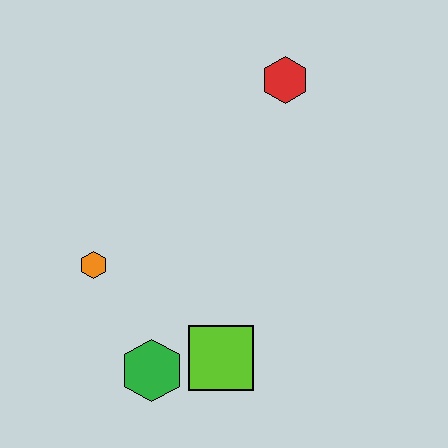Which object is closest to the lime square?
The green hexagon is closest to the lime square.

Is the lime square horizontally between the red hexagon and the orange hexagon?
Yes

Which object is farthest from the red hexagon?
The green hexagon is farthest from the red hexagon.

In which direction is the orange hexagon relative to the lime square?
The orange hexagon is to the left of the lime square.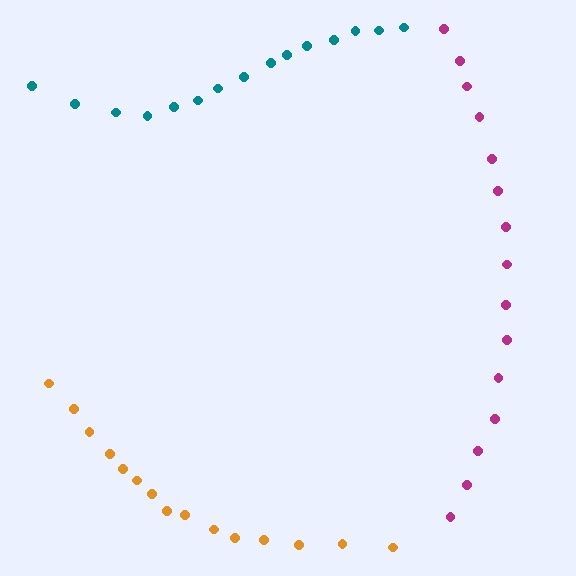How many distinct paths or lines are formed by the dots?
There are 3 distinct paths.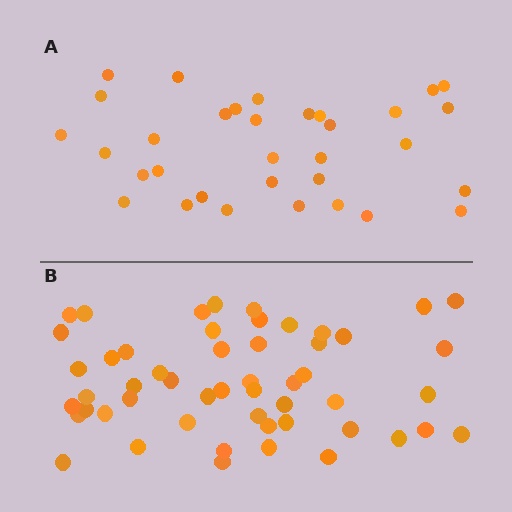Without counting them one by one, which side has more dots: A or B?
Region B (the bottom region) has more dots.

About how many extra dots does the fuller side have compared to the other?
Region B has approximately 20 more dots than region A.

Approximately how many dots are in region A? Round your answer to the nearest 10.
About 30 dots. (The exact count is 33, which rounds to 30.)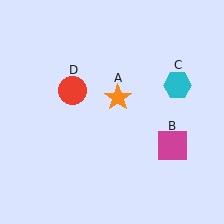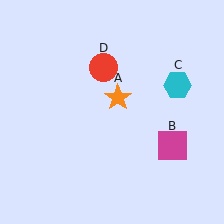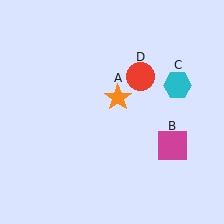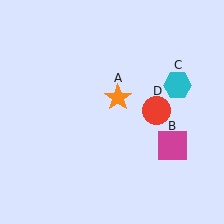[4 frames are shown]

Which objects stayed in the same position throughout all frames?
Orange star (object A) and magenta square (object B) and cyan hexagon (object C) remained stationary.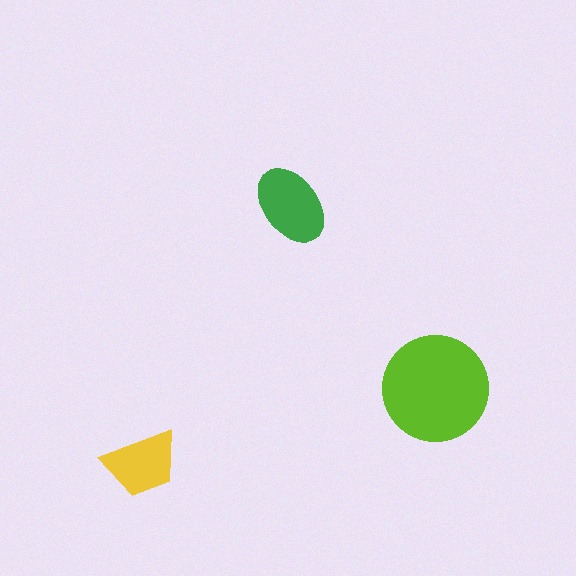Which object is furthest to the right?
The lime circle is rightmost.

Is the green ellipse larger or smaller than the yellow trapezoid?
Larger.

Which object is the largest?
The lime circle.